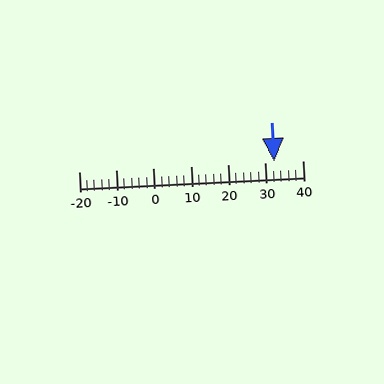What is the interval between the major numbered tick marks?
The major tick marks are spaced 10 units apart.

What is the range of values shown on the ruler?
The ruler shows values from -20 to 40.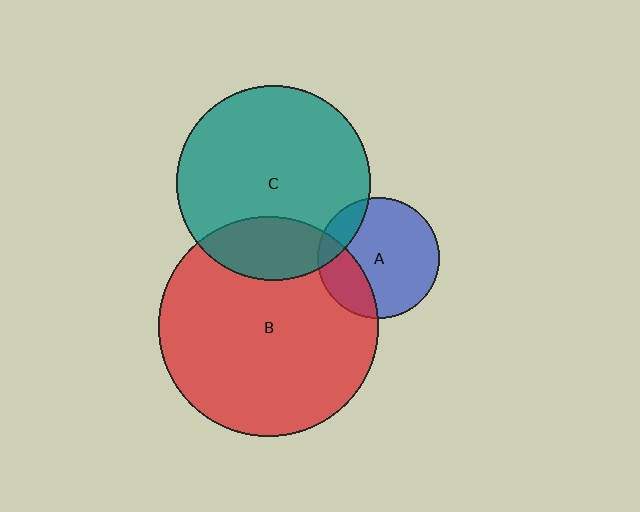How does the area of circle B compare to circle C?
Approximately 1.3 times.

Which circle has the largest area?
Circle B (red).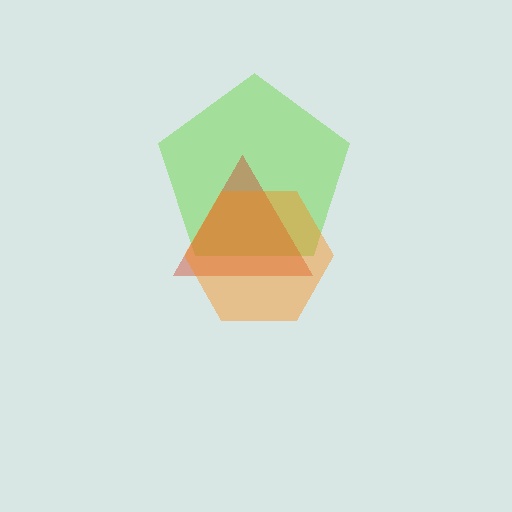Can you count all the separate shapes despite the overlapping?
Yes, there are 3 separate shapes.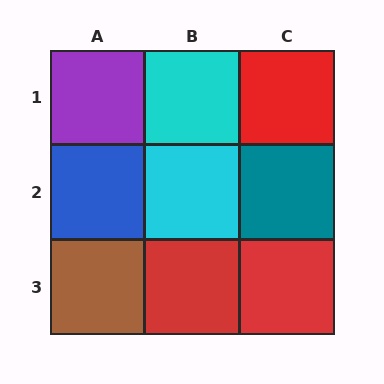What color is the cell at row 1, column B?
Cyan.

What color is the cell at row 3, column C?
Red.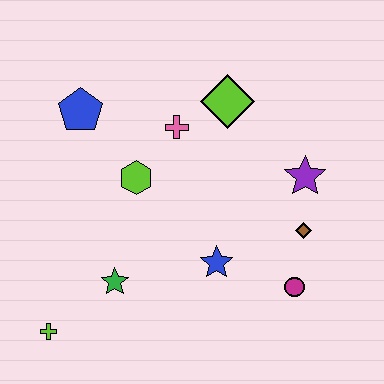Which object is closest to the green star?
The lime cross is closest to the green star.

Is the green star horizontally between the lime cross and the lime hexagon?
Yes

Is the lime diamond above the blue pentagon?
Yes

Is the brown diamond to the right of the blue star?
Yes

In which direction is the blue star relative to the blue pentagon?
The blue star is below the blue pentagon.